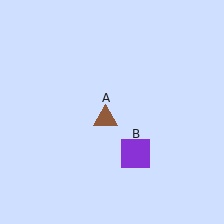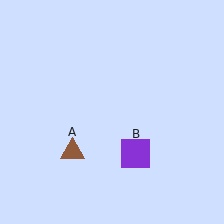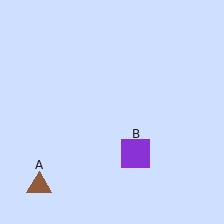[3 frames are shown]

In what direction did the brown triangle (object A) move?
The brown triangle (object A) moved down and to the left.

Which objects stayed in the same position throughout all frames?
Purple square (object B) remained stationary.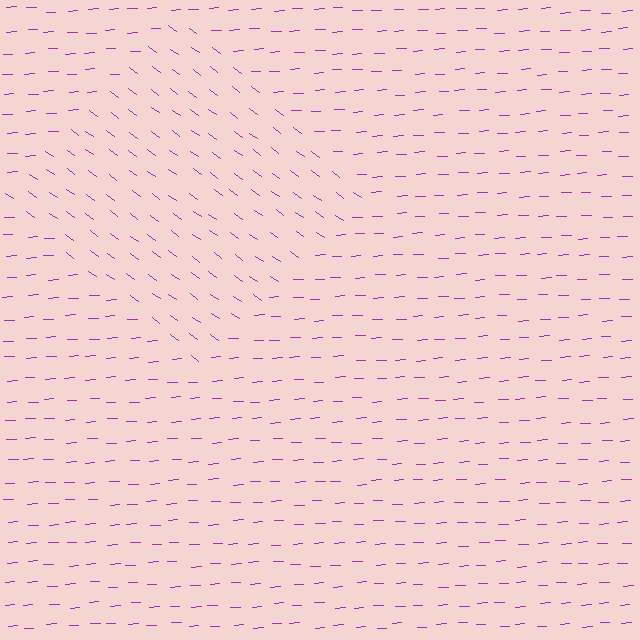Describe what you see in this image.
The image is filled with small purple line segments. A diamond region in the image has lines oriented differently from the surrounding lines, creating a visible texture boundary.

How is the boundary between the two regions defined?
The boundary is defined purely by a change in line orientation (approximately 39 degrees difference). All lines are the same color and thickness.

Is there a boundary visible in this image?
Yes, there is a texture boundary formed by a change in line orientation.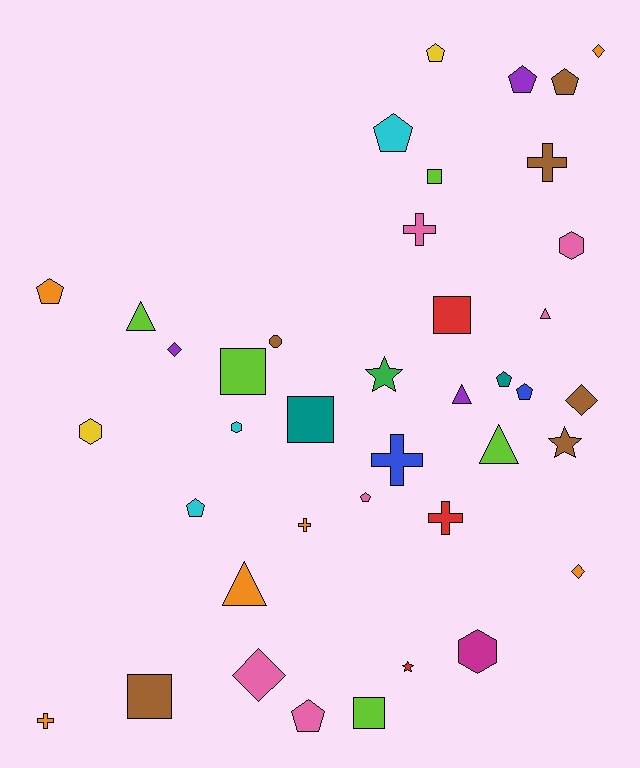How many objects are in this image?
There are 40 objects.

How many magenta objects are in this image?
There is 1 magenta object.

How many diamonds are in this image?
There are 5 diamonds.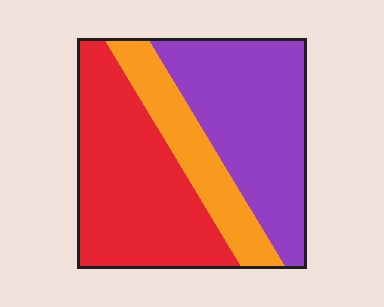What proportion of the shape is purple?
Purple covers 39% of the shape.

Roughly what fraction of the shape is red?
Red takes up about two fifths (2/5) of the shape.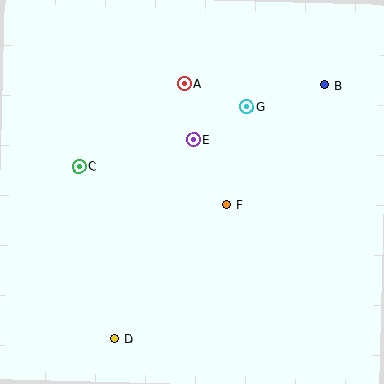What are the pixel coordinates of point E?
Point E is at (194, 140).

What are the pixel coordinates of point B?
Point B is at (324, 85).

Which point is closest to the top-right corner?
Point B is closest to the top-right corner.